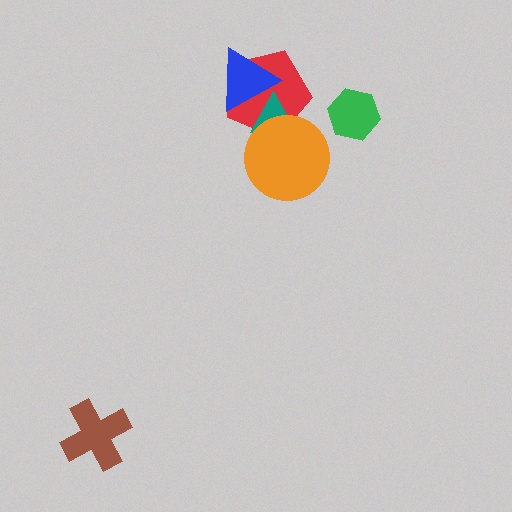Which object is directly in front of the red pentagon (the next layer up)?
The teal triangle is directly in front of the red pentagon.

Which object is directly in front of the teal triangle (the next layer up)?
The orange circle is directly in front of the teal triangle.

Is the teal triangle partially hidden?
Yes, it is partially covered by another shape.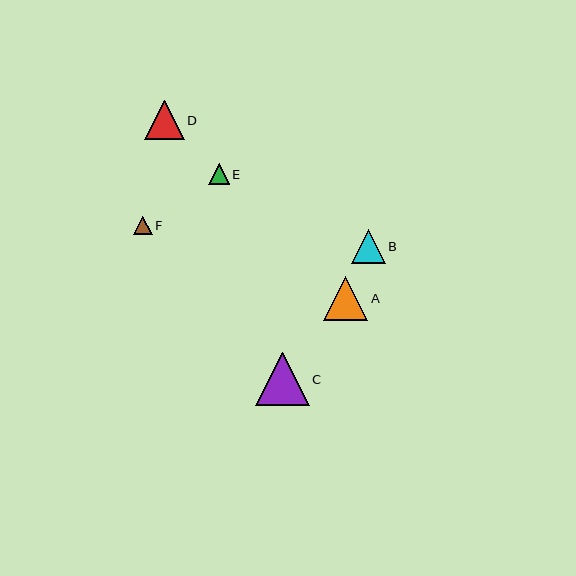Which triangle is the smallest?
Triangle F is the smallest with a size of approximately 19 pixels.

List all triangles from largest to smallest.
From largest to smallest: C, A, D, B, E, F.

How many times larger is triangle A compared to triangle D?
Triangle A is approximately 1.1 times the size of triangle D.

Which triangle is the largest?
Triangle C is the largest with a size of approximately 53 pixels.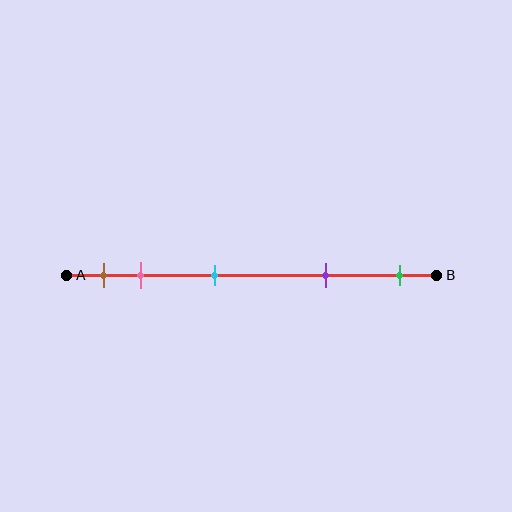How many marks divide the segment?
There are 5 marks dividing the segment.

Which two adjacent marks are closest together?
The brown and pink marks are the closest adjacent pair.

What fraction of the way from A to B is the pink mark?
The pink mark is approximately 20% (0.2) of the way from A to B.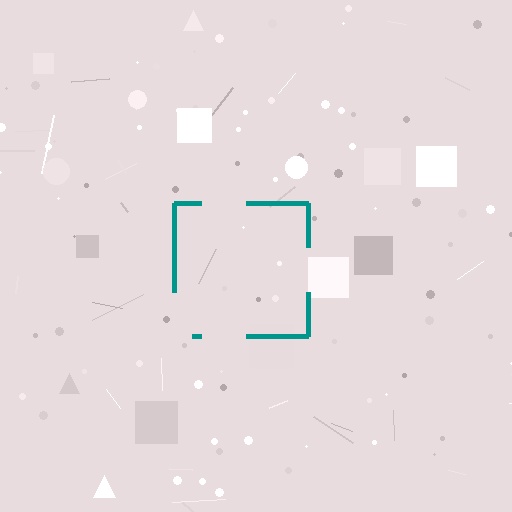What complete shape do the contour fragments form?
The contour fragments form a square.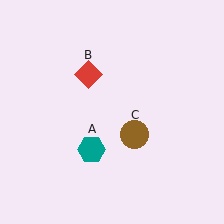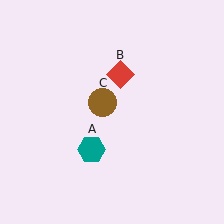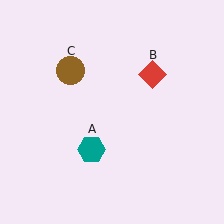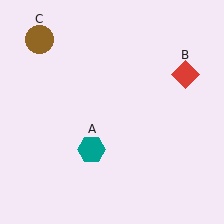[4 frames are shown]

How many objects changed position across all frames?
2 objects changed position: red diamond (object B), brown circle (object C).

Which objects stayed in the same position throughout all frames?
Teal hexagon (object A) remained stationary.